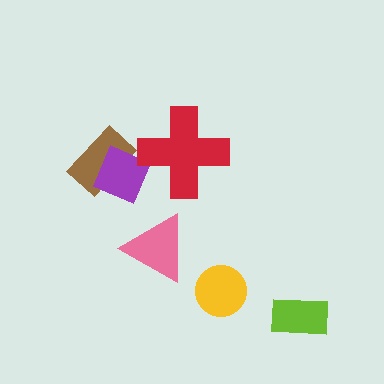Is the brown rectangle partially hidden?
Yes, it is partially covered by another shape.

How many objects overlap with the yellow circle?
0 objects overlap with the yellow circle.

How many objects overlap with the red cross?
1 object overlaps with the red cross.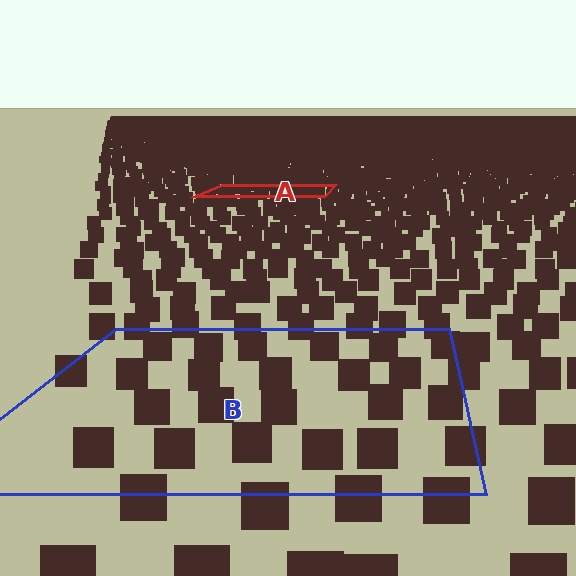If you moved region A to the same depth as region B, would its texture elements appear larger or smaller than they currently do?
They would appear larger. At a closer depth, the same texture elements are projected at a bigger on-screen size.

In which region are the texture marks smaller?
The texture marks are smaller in region A, because it is farther away.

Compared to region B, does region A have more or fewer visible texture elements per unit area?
Region A has more texture elements per unit area — they are packed more densely because it is farther away.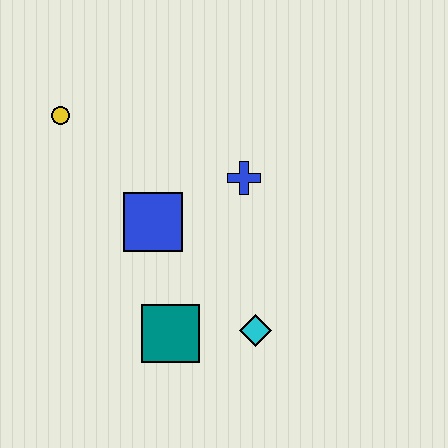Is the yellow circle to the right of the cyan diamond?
No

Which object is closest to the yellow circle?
The blue square is closest to the yellow circle.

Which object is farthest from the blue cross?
The yellow circle is farthest from the blue cross.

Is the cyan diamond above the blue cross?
No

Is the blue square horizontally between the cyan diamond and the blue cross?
No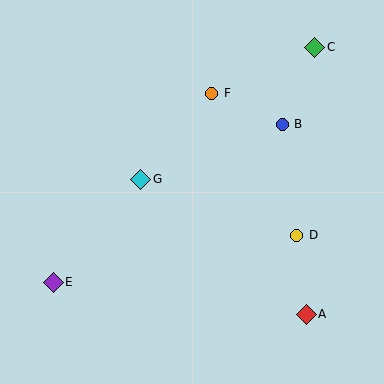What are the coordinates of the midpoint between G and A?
The midpoint between G and A is at (223, 247).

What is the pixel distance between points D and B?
The distance between D and B is 112 pixels.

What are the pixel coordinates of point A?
Point A is at (306, 314).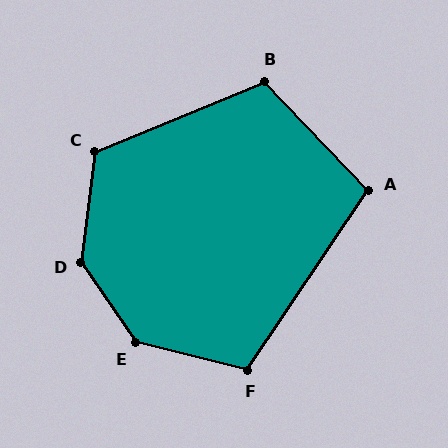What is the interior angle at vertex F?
Approximately 110 degrees (obtuse).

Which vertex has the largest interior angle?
D, at approximately 139 degrees.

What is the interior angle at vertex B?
Approximately 111 degrees (obtuse).